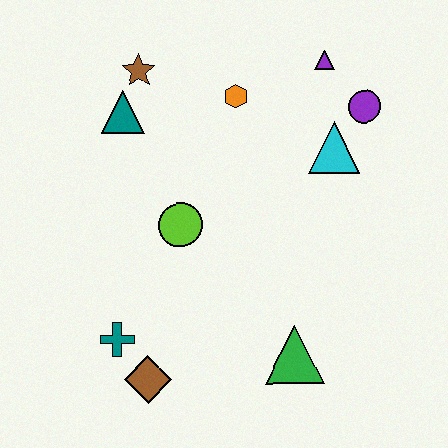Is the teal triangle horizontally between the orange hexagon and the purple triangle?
No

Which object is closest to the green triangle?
The brown diamond is closest to the green triangle.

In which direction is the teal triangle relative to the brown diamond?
The teal triangle is above the brown diamond.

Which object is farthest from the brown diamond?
The purple triangle is farthest from the brown diamond.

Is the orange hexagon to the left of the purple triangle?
Yes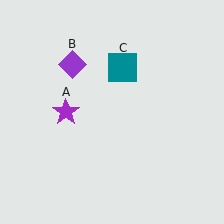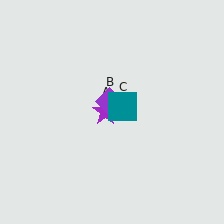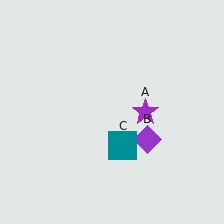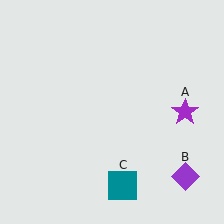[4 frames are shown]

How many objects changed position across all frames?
3 objects changed position: purple star (object A), purple diamond (object B), teal square (object C).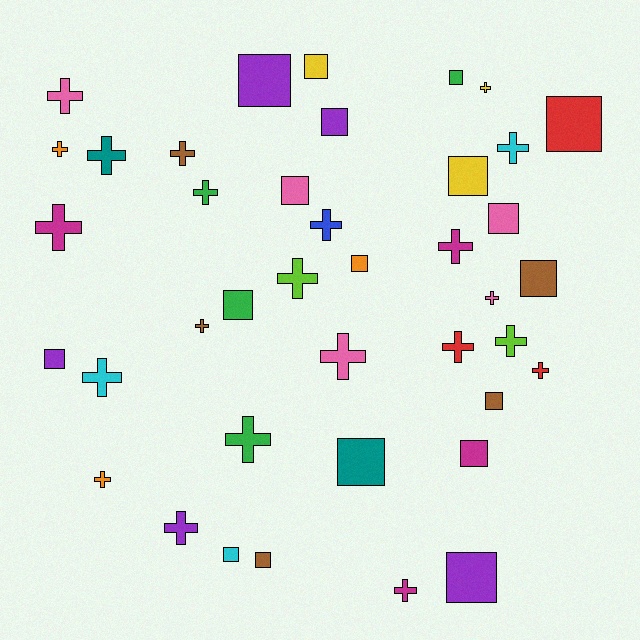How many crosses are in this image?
There are 22 crosses.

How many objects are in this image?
There are 40 objects.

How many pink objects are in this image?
There are 5 pink objects.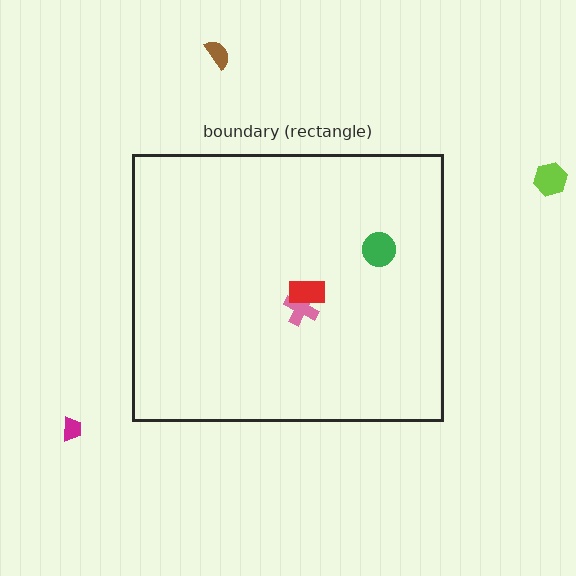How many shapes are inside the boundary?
3 inside, 3 outside.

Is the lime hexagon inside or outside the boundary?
Outside.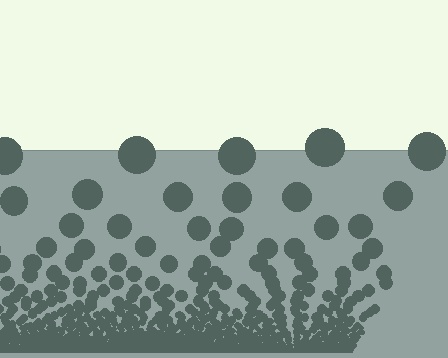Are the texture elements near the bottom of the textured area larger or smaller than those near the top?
Smaller. The gradient is inverted — elements near the bottom are smaller and denser.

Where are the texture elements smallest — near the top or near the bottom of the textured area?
Near the bottom.